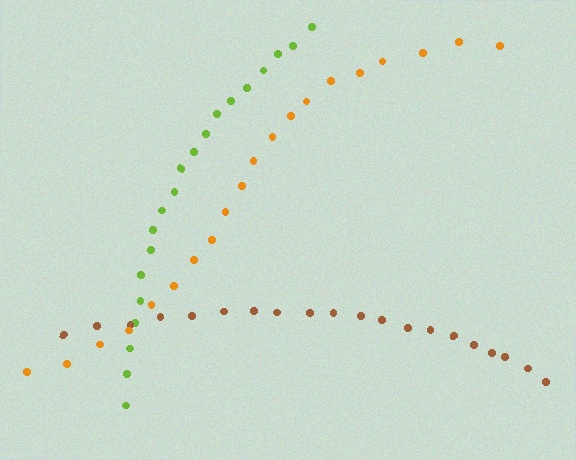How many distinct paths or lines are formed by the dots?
There are 3 distinct paths.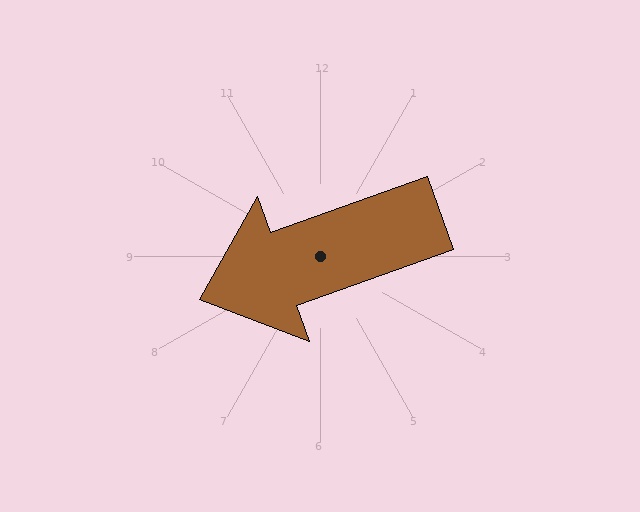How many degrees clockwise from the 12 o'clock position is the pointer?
Approximately 250 degrees.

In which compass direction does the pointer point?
West.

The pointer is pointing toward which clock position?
Roughly 8 o'clock.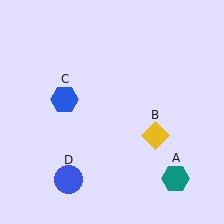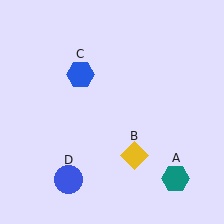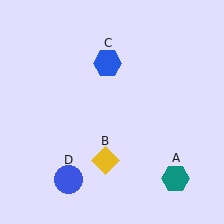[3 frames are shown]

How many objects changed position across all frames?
2 objects changed position: yellow diamond (object B), blue hexagon (object C).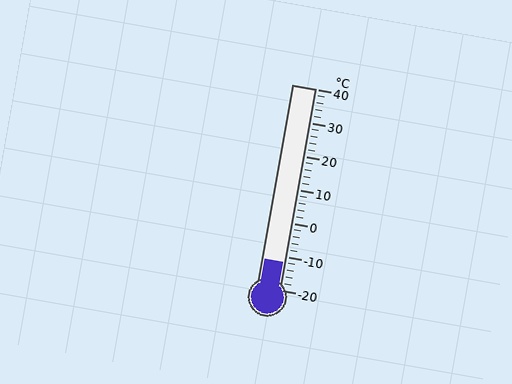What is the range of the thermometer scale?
The thermometer scale ranges from -20°C to 40°C.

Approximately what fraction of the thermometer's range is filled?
The thermometer is filled to approximately 15% of its range.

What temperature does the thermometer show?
The thermometer shows approximately -12°C.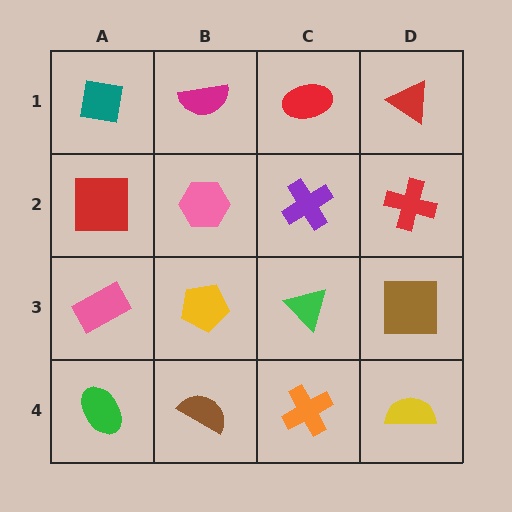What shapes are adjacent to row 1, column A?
A red square (row 2, column A), a magenta semicircle (row 1, column B).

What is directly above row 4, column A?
A pink rectangle.